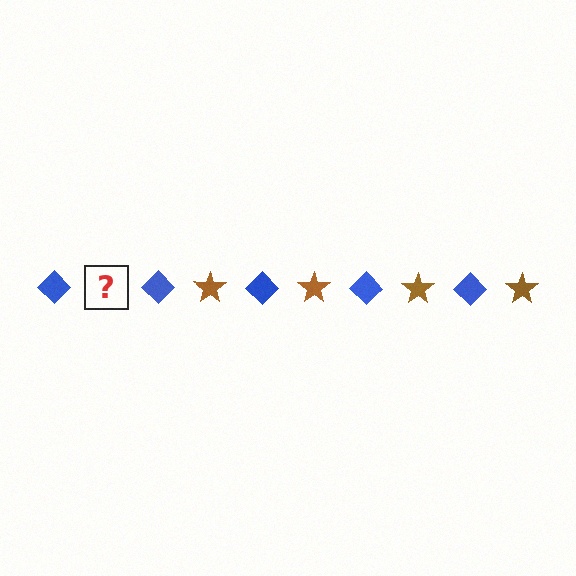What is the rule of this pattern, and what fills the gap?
The rule is that the pattern alternates between blue diamond and brown star. The gap should be filled with a brown star.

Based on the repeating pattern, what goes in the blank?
The blank should be a brown star.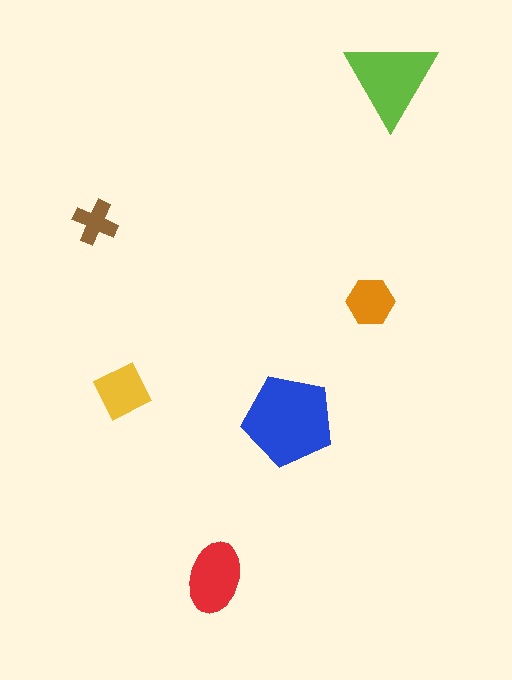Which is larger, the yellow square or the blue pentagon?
The blue pentagon.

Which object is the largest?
The blue pentagon.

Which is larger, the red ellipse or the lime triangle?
The lime triangle.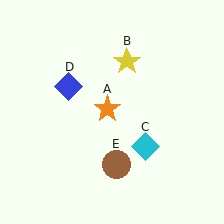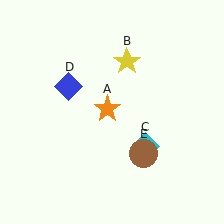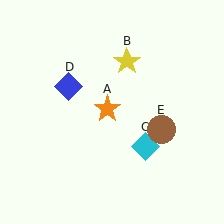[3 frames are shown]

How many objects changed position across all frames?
1 object changed position: brown circle (object E).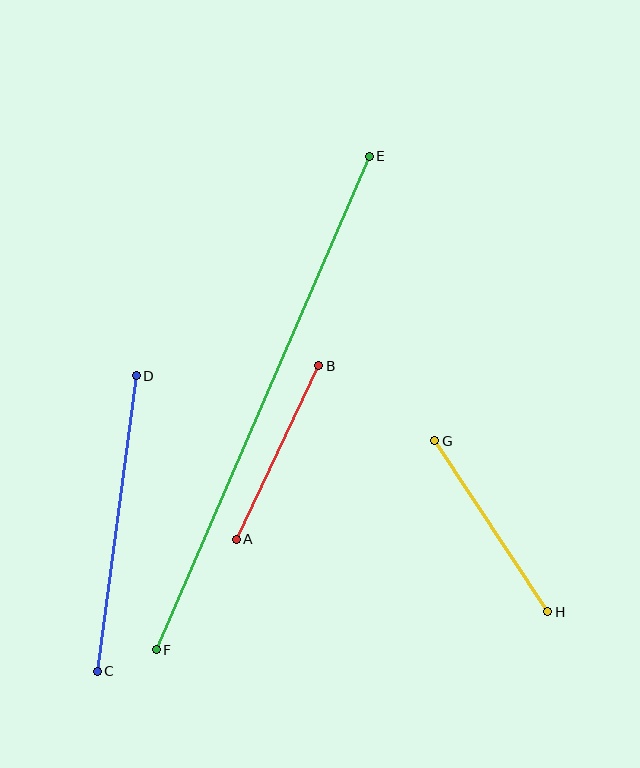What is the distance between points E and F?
The distance is approximately 537 pixels.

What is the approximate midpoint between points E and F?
The midpoint is at approximately (263, 403) pixels.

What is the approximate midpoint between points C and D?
The midpoint is at approximately (117, 524) pixels.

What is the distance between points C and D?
The distance is approximately 298 pixels.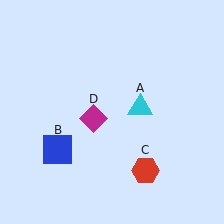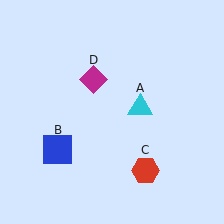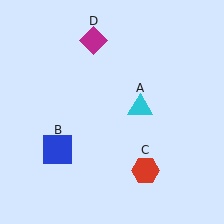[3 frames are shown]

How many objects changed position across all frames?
1 object changed position: magenta diamond (object D).